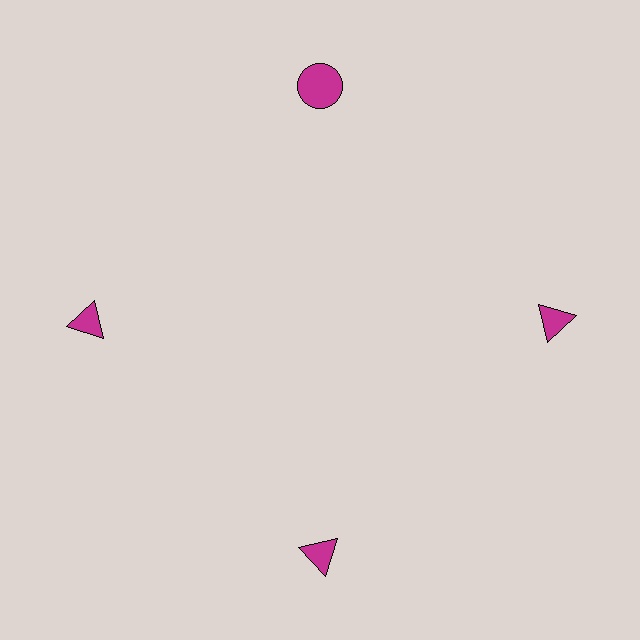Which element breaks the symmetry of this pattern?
The magenta circle at roughly the 12 o'clock position breaks the symmetry. All other shapes are magenta triangles.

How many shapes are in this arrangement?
There are 4 shapes arranged in a ring pattern.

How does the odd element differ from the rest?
It has a different shape: circle instead of triangle.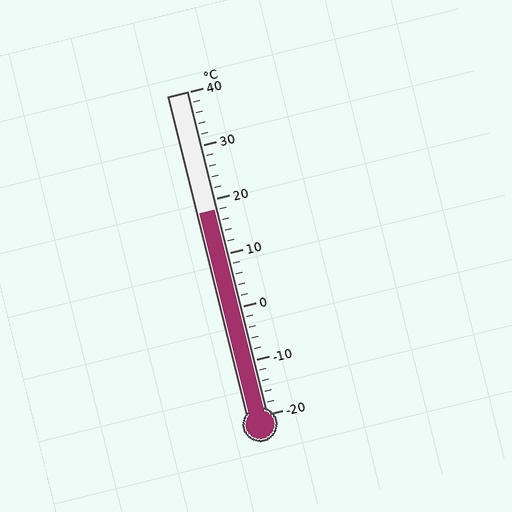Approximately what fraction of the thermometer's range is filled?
The thermometer is filled to approximately 65% of its range.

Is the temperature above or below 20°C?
The temperature is below 20°C.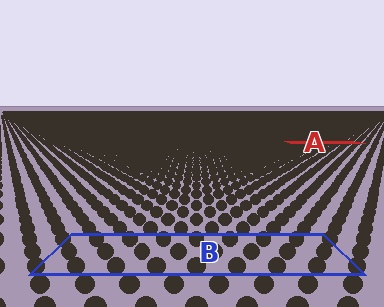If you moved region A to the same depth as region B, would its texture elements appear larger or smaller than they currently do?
They would appear larger. At a closer depth, the same texture elements are projected at a bigger on-screen size.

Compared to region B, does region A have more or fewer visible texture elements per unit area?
Region A has more texture elements per unit area — they are packed more densely because it is farther away.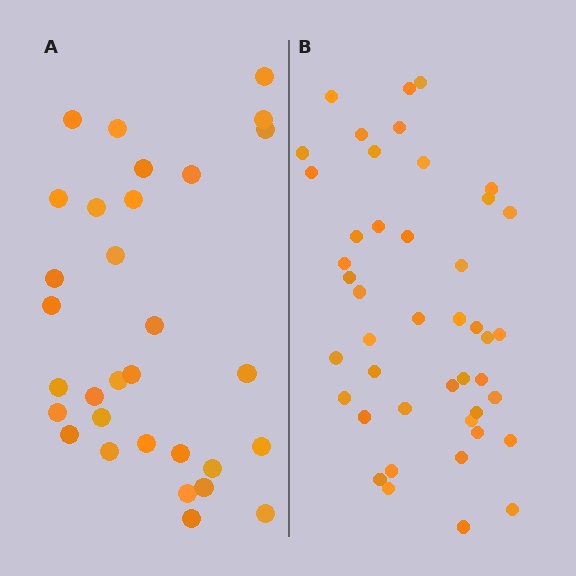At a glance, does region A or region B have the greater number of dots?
Region B (the right region) has more dots.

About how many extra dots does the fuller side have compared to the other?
Region B has approximately 15 more dots than region A.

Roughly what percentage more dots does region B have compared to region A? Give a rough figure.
About 40% more.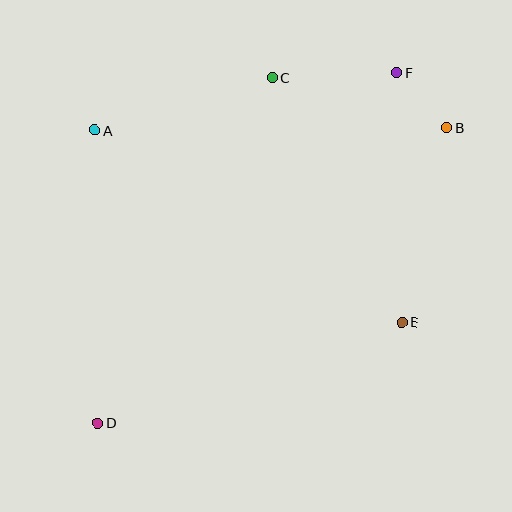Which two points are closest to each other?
Points B and F are closest to each other.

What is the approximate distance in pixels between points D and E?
The distance between D and E is approximately 320 pixels.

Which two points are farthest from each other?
Points D and F are farthest from each other.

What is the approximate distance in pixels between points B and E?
The distance between B and E is approximately 200 pixels.